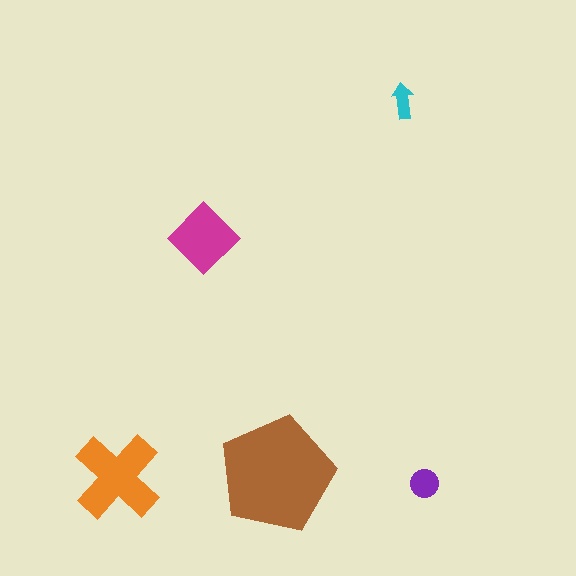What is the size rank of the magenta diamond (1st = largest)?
3rd.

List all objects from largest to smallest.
The brown pentagon, the orange cross, the magenta diamond, the purple circle, the cyan arrow.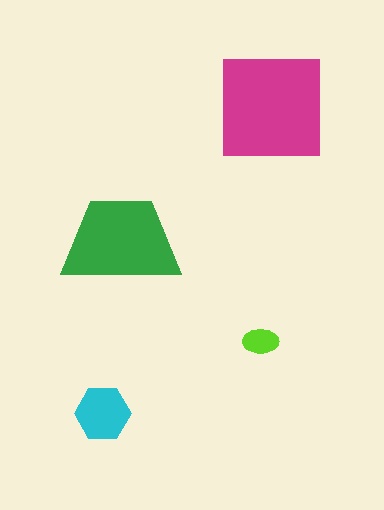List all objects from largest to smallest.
The magenta square, the green trapezoid, the cyan hexagon, the lime ellipse.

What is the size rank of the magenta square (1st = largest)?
1st.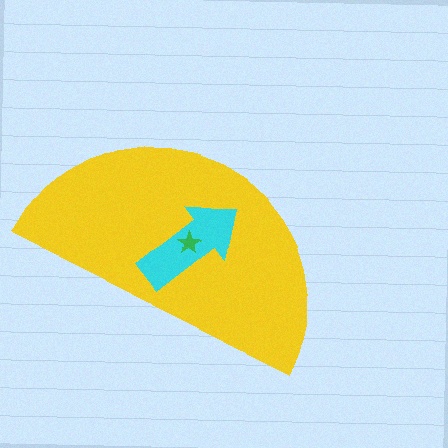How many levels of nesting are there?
3.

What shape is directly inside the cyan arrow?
The green star.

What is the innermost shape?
The green star.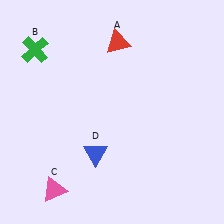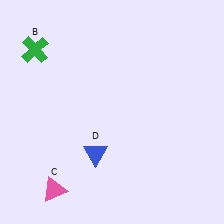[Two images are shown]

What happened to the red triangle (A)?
The red triangle (A) was removed in Image 2. It was in the top-right area of Image 1.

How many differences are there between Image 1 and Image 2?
There is 1 difference between the two images.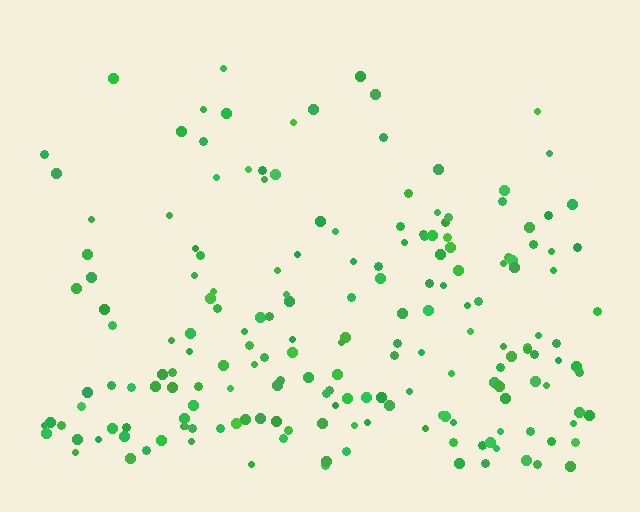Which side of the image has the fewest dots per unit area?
The top.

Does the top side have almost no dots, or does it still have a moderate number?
Still a moderate number, just noticeably fewer than the bottom.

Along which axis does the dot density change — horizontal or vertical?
Vertical.